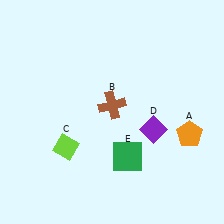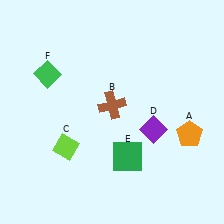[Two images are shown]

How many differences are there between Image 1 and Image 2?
There is 1 difference between the two images.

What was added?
A green diamond (F) was added in Image 2.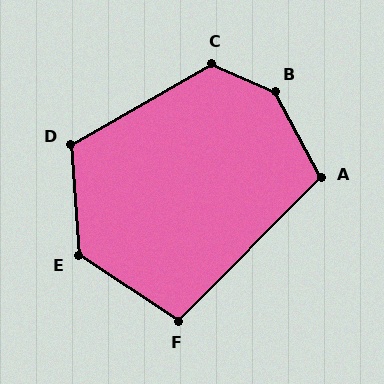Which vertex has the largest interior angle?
B, at approximately 143 degrees.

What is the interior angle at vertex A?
Approximately 107 degrees (obtuse).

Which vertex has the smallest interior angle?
F, at approximately 101 degrees.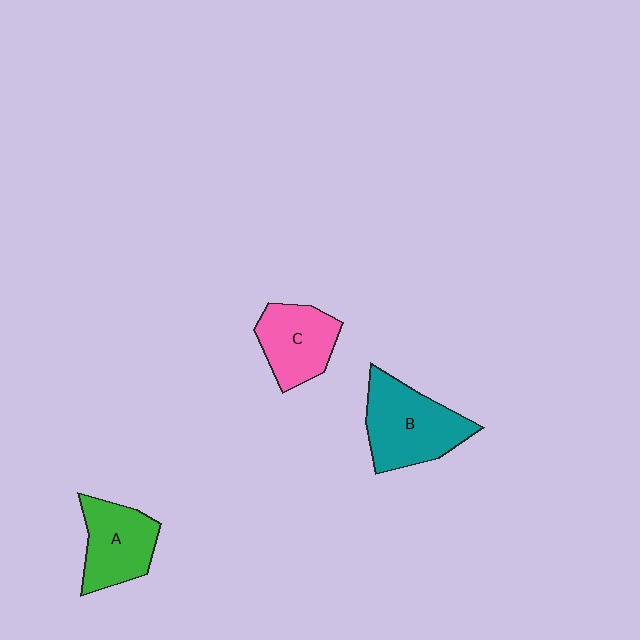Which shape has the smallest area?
Shape C (pink).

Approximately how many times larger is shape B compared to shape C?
Approximately 1.4 times.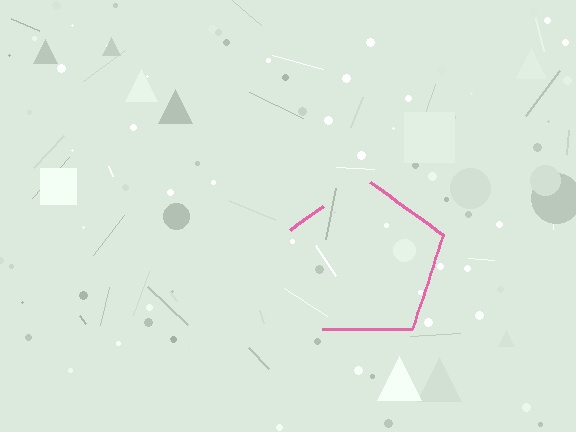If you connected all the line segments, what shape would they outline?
They would outline a pentagon.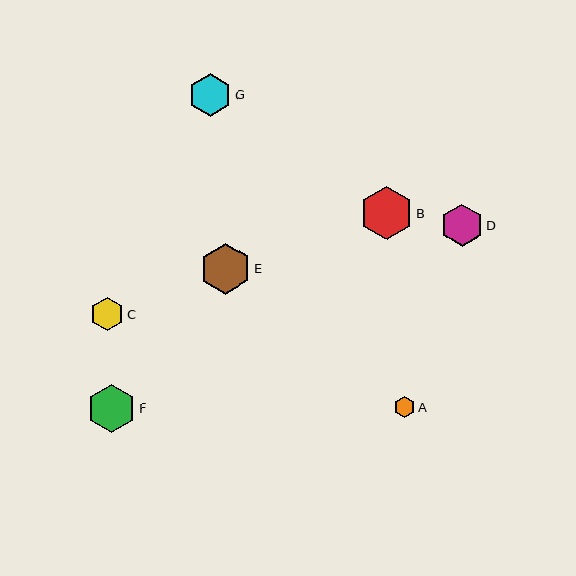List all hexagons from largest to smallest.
From largest to smallest: B, E, F, G, D, C, A.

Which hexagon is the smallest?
Hexagon A is the smallest with a size of approximately 21 pixels.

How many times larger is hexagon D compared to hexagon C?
Hexagon D is approximately 1.3 times the size of hexagon C.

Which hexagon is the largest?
Hexagon B is the largest with a size of approximately 53 pixels.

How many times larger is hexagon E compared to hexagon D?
Hexagon E is approximately 1.2 times the size of hexagon D.